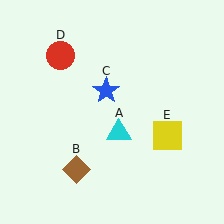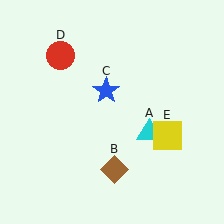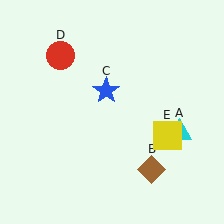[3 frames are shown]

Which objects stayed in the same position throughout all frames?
Blue star (object C) and red circle (object D) and yellow square (object E) remained stationary.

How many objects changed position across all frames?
2 objects changed position: cyan triangle (object A), brown diamond (object B).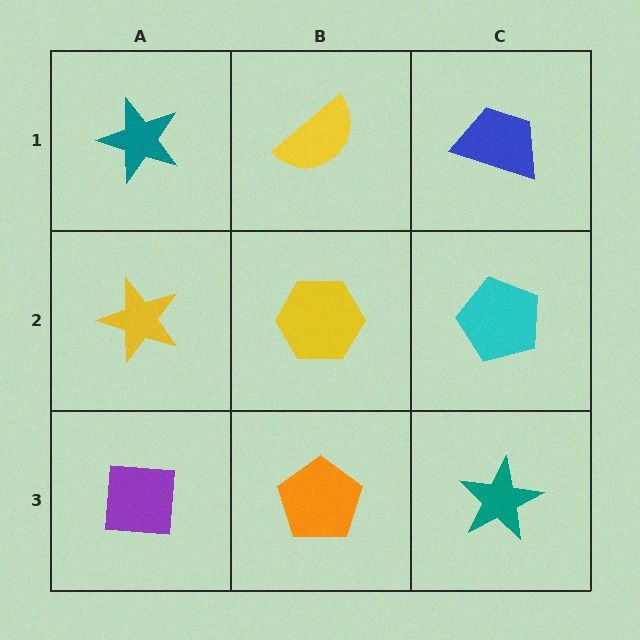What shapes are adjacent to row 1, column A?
A yellow star (row 2, column A), a yellow semicircle (row 1, column B).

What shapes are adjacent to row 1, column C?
A cyan pentagon (row 2, column C), a yellow semicircle (row 1, column B).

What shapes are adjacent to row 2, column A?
A teal star (row 1, column A), a purple square (row 3, column A), a yellow hexagon (row 2, column B).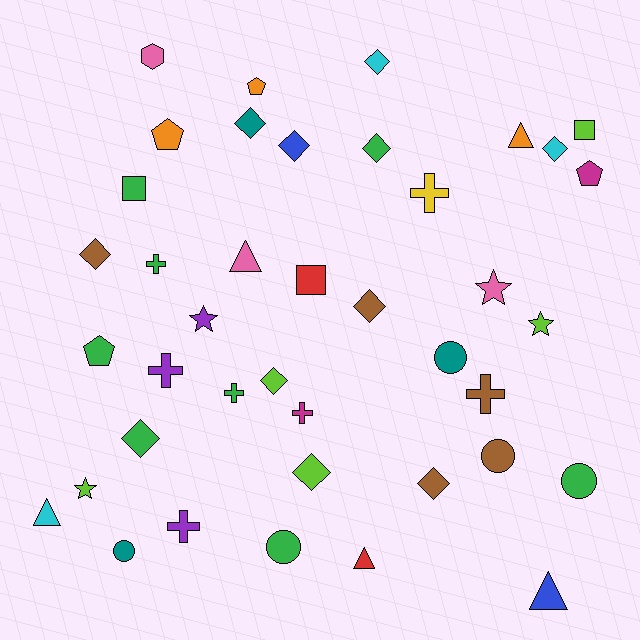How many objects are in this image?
There are 40 objects.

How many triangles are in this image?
There are 5 triangles.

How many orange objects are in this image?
There are 3 orange objects.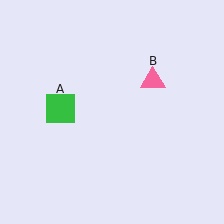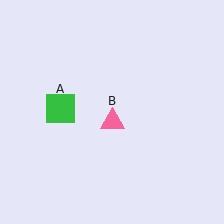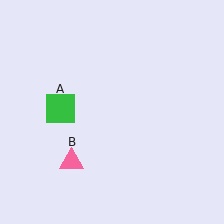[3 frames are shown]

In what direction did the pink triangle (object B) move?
The pink triangle (object B) moved down and to the left.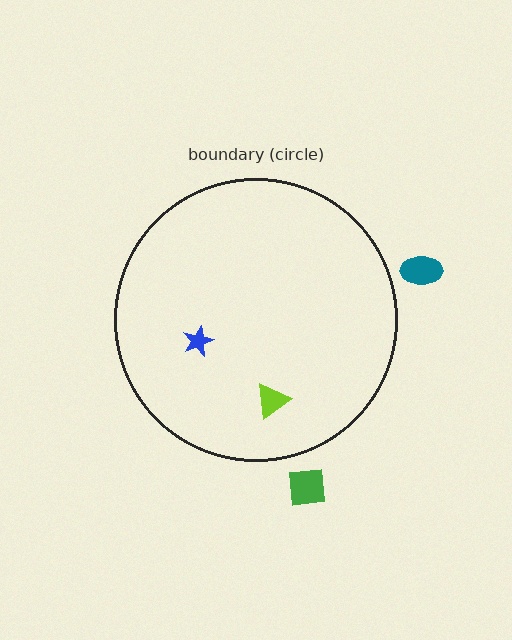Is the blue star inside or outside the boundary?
Inside.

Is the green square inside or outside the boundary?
Outside.